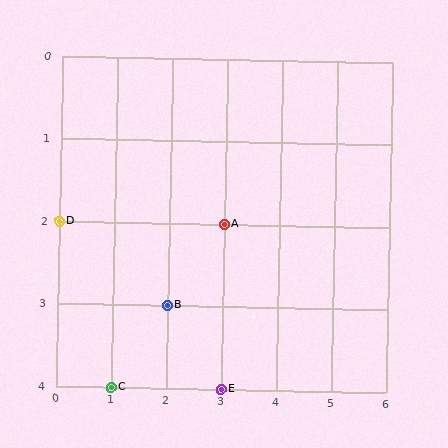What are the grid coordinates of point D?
Point D is at grid coordinates (0, 2).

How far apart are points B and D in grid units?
Points B and D are 2 columns and 1 row apart (about 2.2 grid units diagonally).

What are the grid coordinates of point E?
Point E is at grid coordinates (3, 4).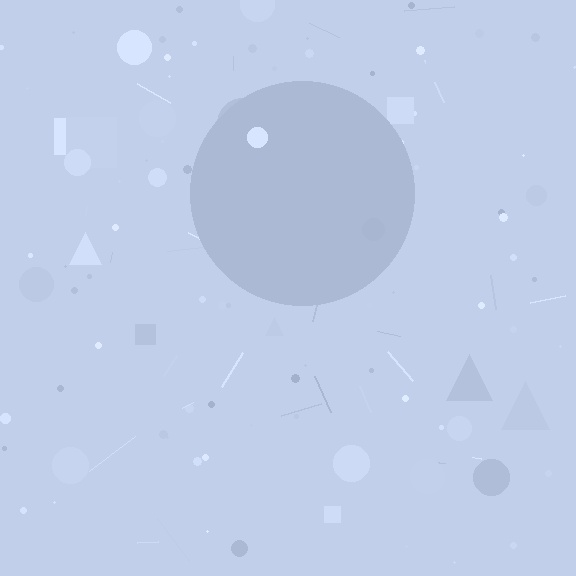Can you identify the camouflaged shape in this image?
The camouflaged shape is a circle.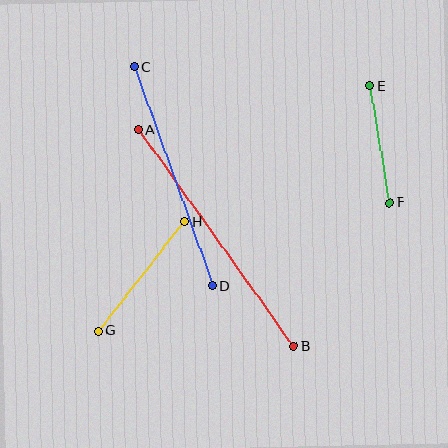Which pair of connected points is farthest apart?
Points A and B are farthest apart.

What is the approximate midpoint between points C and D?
The midpoint is at approximately (173, 176) pixels.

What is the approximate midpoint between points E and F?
The midpoint is at approximately (379, 144) pixels.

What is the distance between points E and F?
The distance is approximately 119 pixels.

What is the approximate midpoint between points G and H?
The midpoint is at approximately (142, 276) pixels.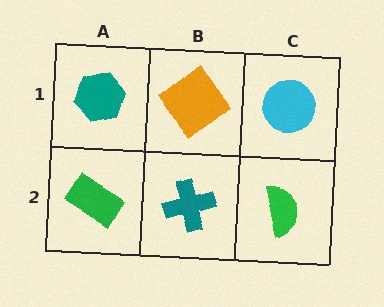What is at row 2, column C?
A green semicircle.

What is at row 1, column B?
An orange diamond.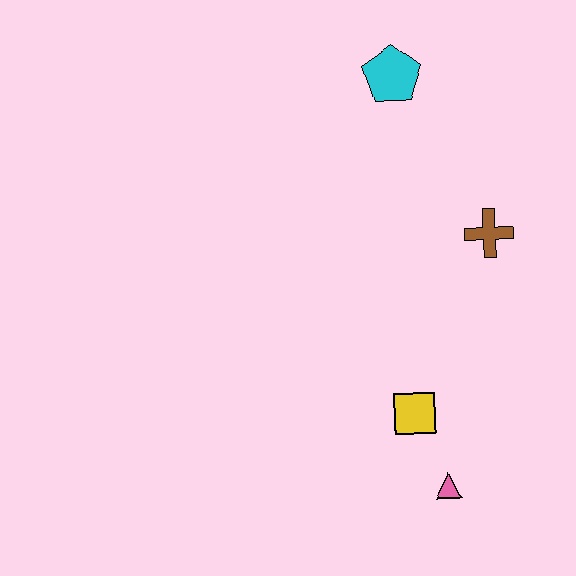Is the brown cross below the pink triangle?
No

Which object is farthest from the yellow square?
The cyan pentagon is farthest from the yellow square.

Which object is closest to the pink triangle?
The yellow square is closest to the pink triangle.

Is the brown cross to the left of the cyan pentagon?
No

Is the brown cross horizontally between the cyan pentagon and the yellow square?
No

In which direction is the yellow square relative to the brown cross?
The yellow square is below the brown cross.